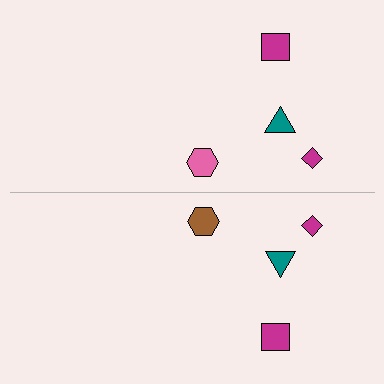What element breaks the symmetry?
The brown hexagon on the bottom side breaks the symmetry — its mirror counterpart is pink.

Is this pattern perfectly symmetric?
No, the pattern is not perfectly symmetric. The brown hexagon on the bottom side breaks the symmetry — its mirror counterpart is pink.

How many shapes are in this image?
There are 8 shapes in this image.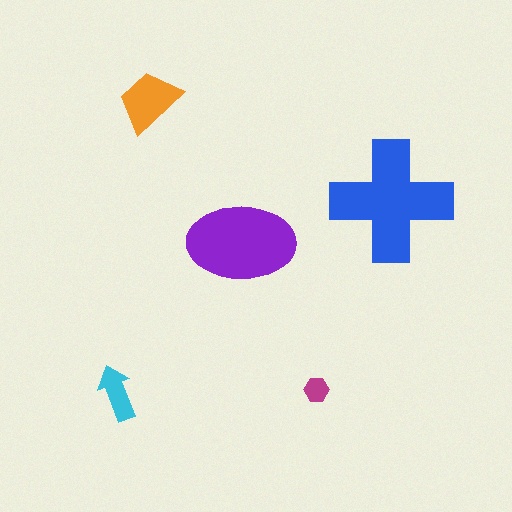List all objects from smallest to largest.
The magenta hexagon, the cyan arrow, the orange trapezoid, the purple ellipse, the blue cross.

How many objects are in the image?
There are 5 objects in the image.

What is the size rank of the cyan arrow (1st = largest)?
4th.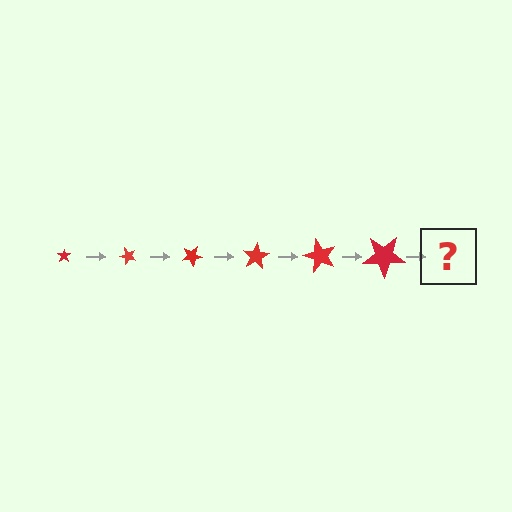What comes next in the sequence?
The next element should be a star, larger than the previous one and rotated 300 degrees from the start.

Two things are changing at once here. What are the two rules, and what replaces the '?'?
The two rules are that the star grows larger each step and it rotates 50 degrees each step. The '?' should be a star, larger than the previous one and rotated 300 degrees from the start.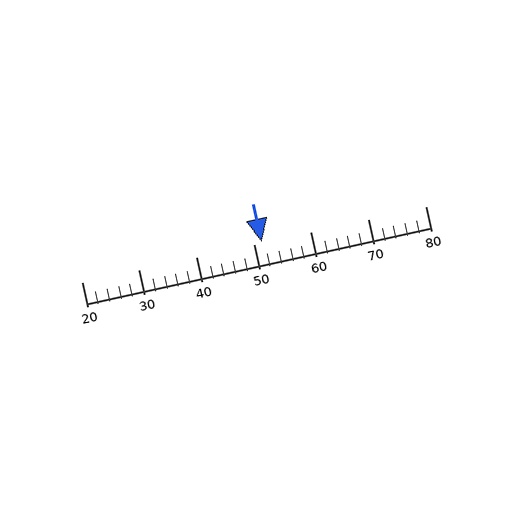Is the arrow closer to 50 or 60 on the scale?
The arrow is closer to 50.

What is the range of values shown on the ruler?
The ruler shows values from 20 to 80.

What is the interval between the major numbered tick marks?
The major tick marks are spaced 10 units apart.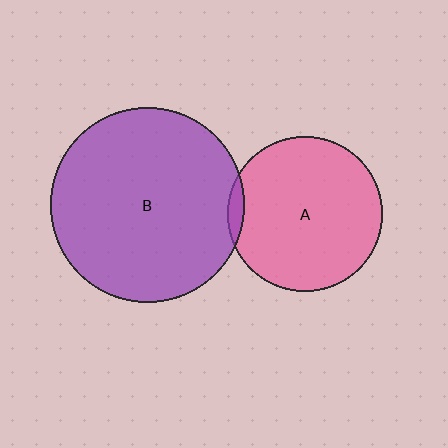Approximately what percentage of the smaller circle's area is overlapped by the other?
Approximately 5%.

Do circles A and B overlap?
Yes.